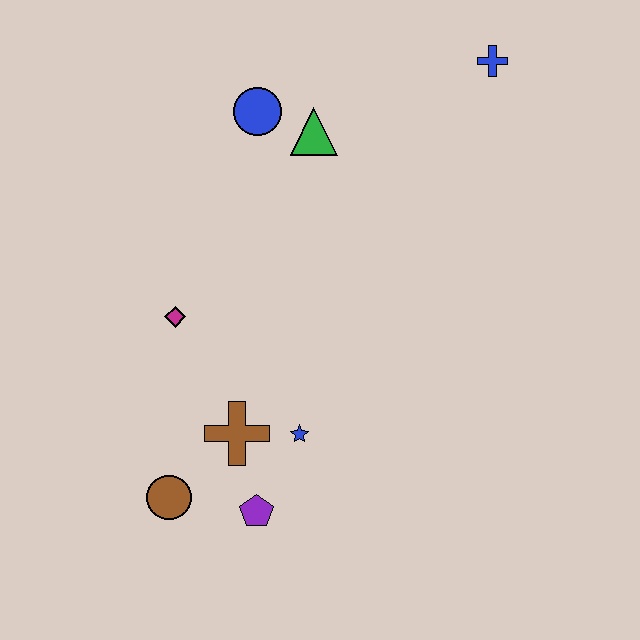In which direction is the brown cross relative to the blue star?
The brown cross is to the left of the blue star.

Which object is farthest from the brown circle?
The blue cross is farthest from the brown circle.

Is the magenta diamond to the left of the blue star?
Yes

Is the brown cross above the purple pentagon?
Yes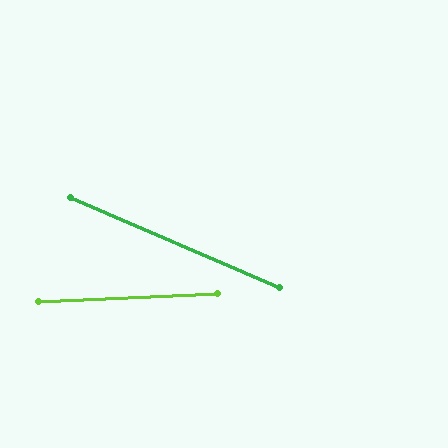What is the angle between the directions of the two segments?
Approximately 26 degrees.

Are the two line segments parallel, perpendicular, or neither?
Neither parallel nor perpendicular — they differ by about 26°.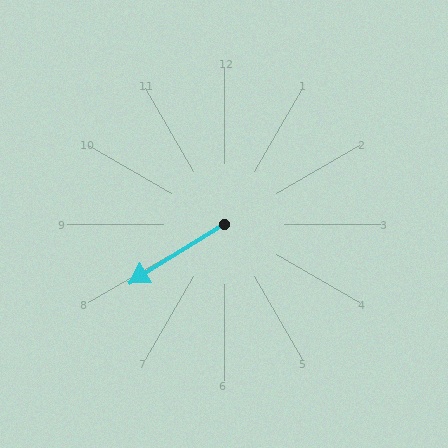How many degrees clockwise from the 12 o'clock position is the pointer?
Approximately 238 degrees.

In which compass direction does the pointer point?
Southwest.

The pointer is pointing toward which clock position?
Roughly 8 o'clock.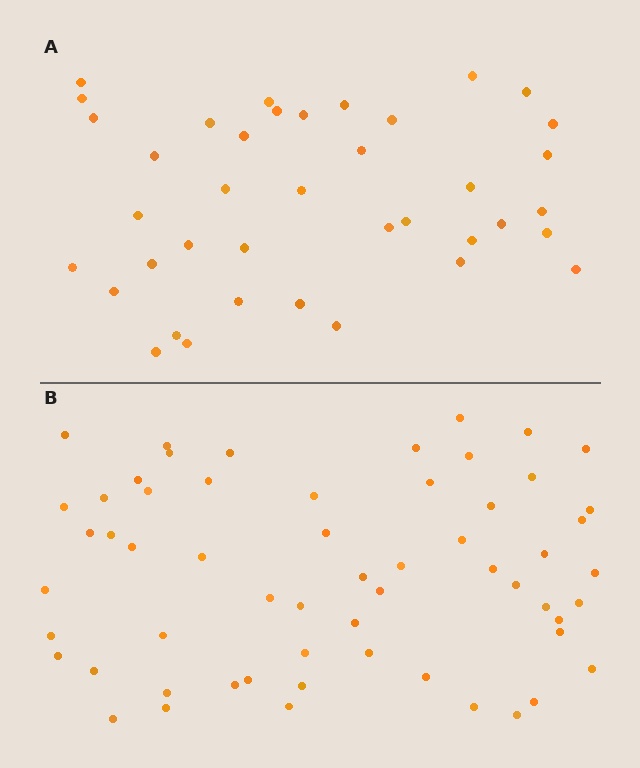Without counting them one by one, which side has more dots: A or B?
Region B (the bottom region) has more dots.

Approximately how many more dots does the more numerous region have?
Region B has approximately 20 more dots than region A.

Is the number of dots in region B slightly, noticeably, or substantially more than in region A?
Region B has substantially more. The ratio is roughly 1.5 to 1.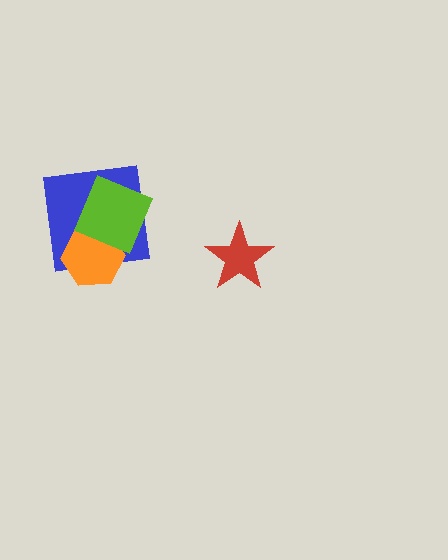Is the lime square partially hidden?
No, no other shape covers it.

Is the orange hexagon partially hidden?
Yes, it is partially covered by another shape.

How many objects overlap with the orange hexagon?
2 objects overlap with the orange hexagon.